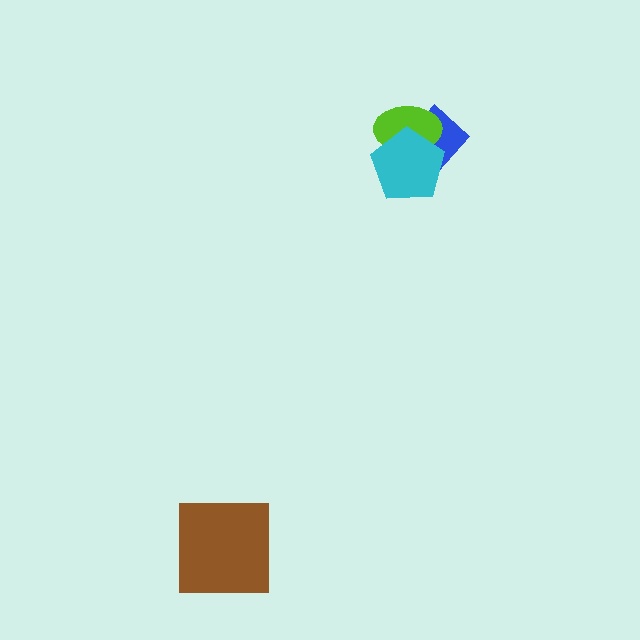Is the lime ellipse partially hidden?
Yes, it is partially covered by another shape.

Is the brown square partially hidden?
No, no other shape covers it.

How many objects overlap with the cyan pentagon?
2 objects overlap with the cyan pentagon.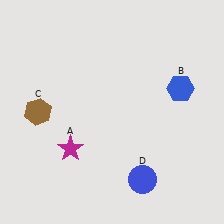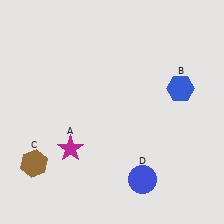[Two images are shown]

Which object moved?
The brown hexagon (C) moved down.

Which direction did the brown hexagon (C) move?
The brown hexagon (C) moved down.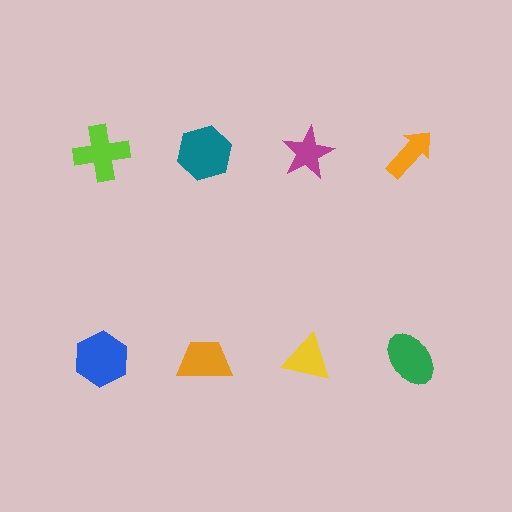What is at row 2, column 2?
An orange trapezoid.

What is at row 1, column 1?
A lime cross.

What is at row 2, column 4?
A green ellipse.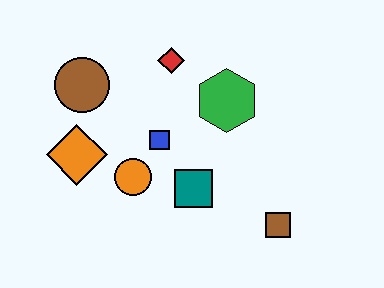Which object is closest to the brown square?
The teal square is closest to the brown square.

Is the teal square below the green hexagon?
Yes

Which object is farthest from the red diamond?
The brown square is farthest from the red diamond.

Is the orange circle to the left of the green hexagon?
Yes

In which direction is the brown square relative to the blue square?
The brown square is to the right of the blue square.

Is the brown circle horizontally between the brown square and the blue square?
No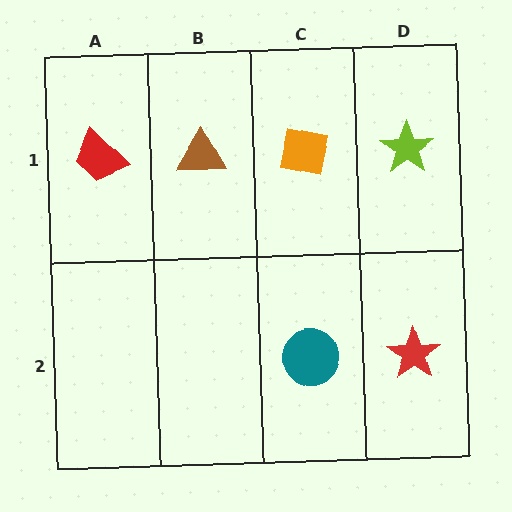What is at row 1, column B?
A brown triangle.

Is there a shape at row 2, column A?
No, that cell is empty.